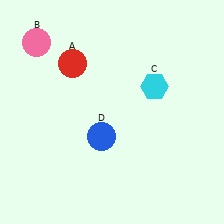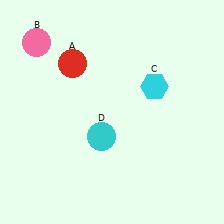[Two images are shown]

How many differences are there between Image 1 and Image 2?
There is 1 difference between the two images.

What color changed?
The circle (D) changed from blue in Image 1 to cyan in Image 2.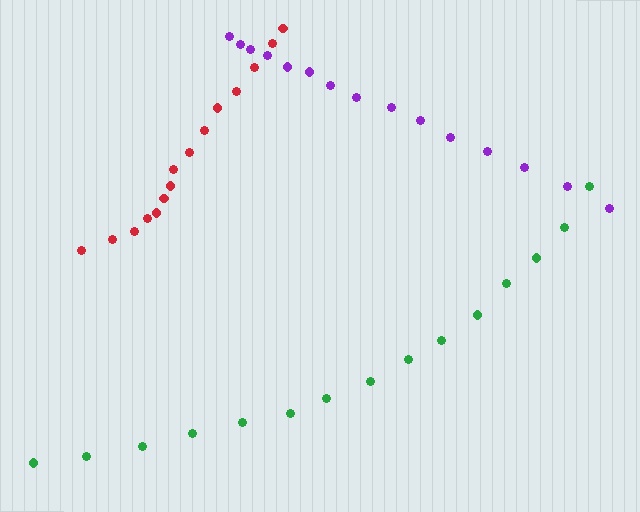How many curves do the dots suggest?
There are 3 distinct paths.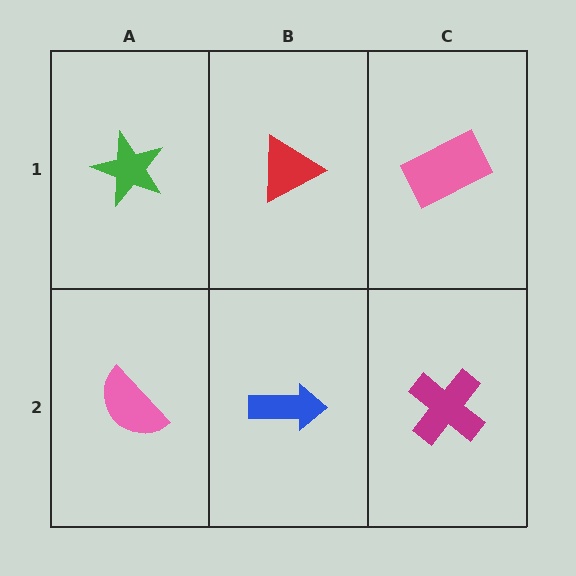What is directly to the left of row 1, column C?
A red triangle.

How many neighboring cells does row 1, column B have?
3.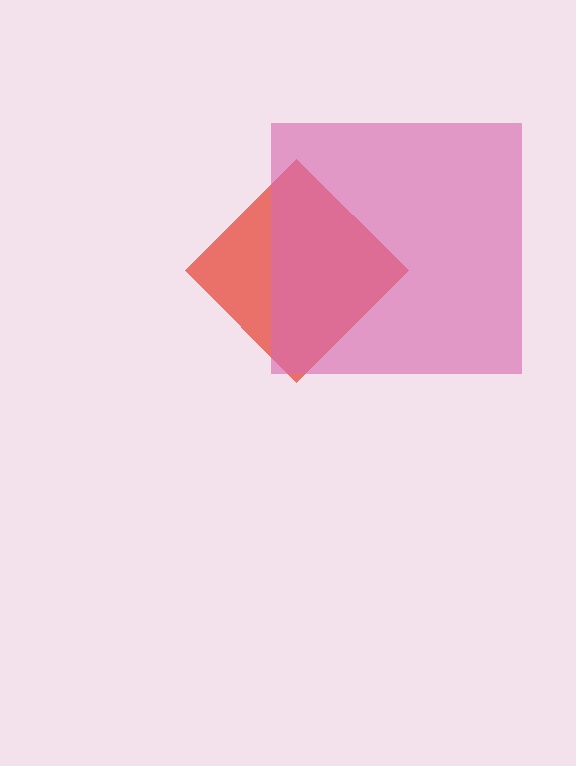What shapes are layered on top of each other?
The layered shapes are: a red diamond, a pink square.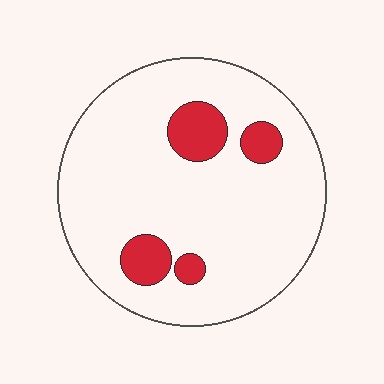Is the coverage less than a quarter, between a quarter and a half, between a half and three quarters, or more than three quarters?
Less than a quarter.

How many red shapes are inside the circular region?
4.